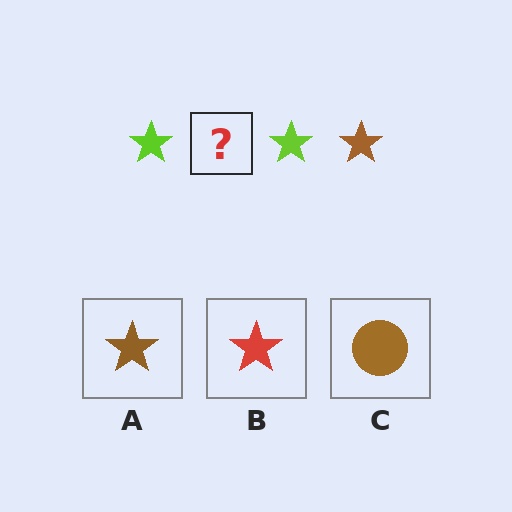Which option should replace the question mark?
Option A.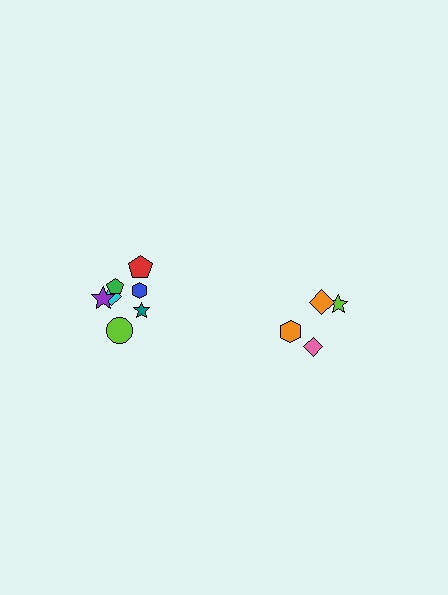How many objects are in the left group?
There are 7 objects.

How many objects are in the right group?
There are 4 objects.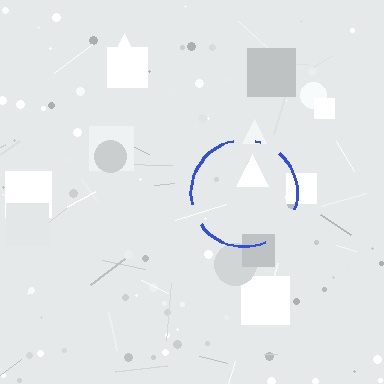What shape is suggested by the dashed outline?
The dashed outline suggests a circle.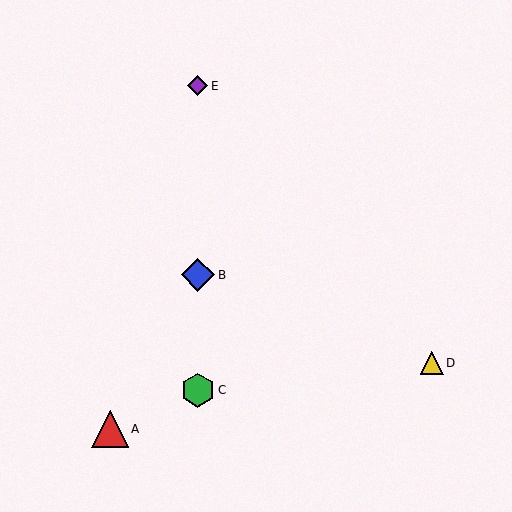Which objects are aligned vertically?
Objects B, C, E are aligned vertically.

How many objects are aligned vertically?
3 objects (B, C, E) are aligned vertically.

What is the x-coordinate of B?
Object B is at x≈198.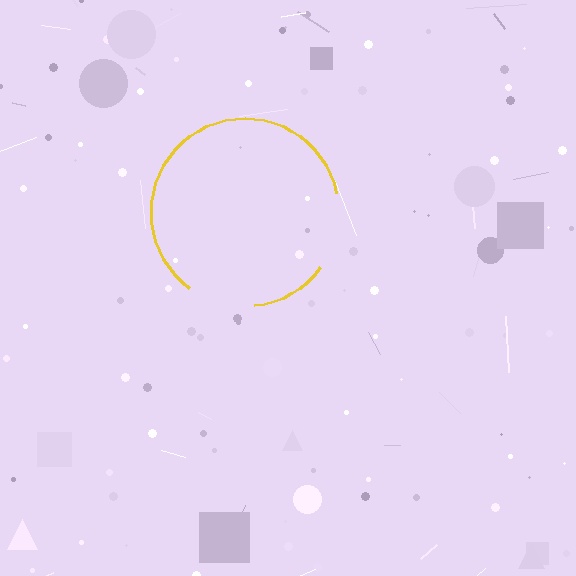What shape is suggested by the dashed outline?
The dashed outline suggests a circle.